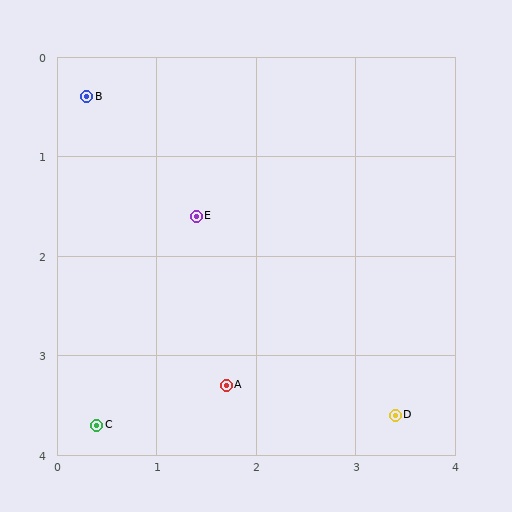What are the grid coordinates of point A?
Point A is at approximately (1.7, 3.3).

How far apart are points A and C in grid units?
Points A and C are about 1.4 grid units apart.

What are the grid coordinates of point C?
Point C is at approximately (0.4, 3.7).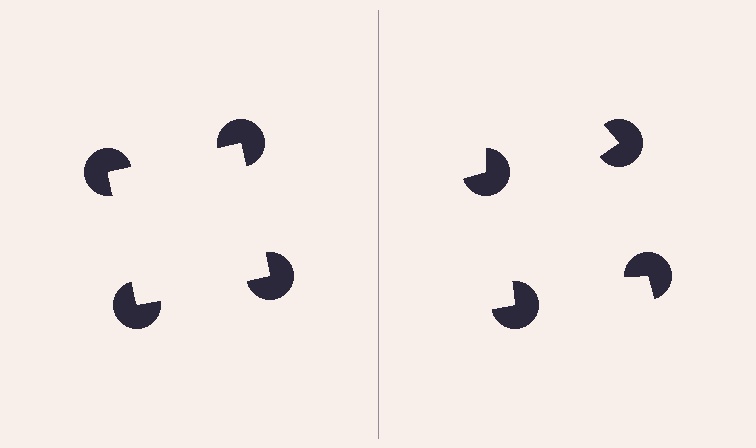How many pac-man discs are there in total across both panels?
8 — 4 on each side.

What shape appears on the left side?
An illusory square.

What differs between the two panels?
The pac-man discs are positioned identically on both sides; only the wedge orientations differ. On the left they align to a square; on the right they are misaligned.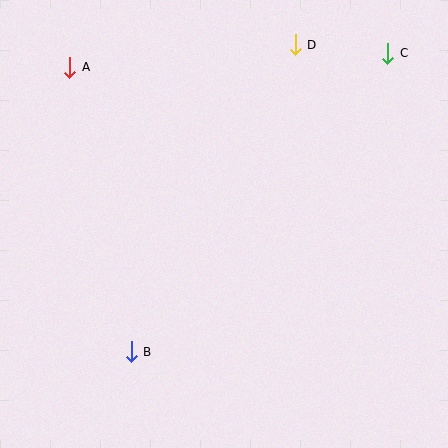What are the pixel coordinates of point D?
Point D is at (295, 45).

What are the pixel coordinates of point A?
Point A is at (70, 67).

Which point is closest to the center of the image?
Point B at (131, 352) is closest to the center.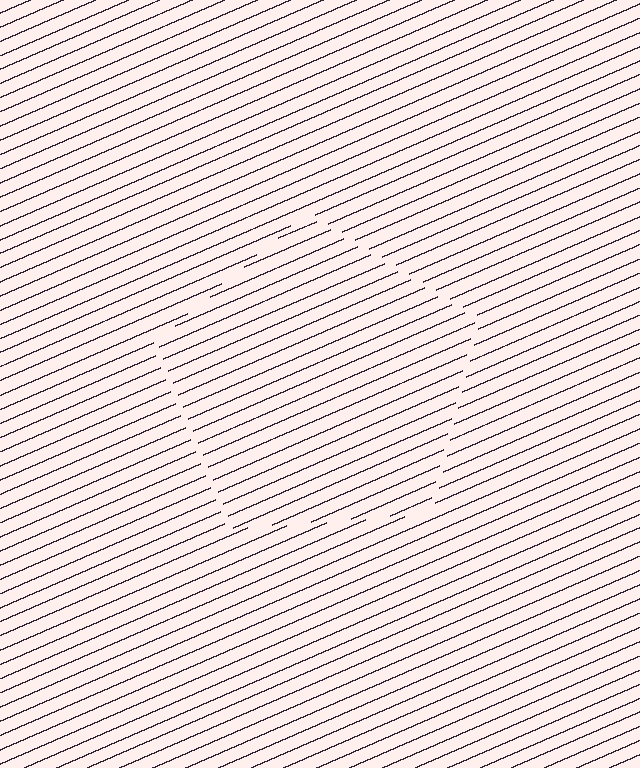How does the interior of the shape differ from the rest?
The interior of the shape contains the same grating, shifted by half a period — the contour is defined by the phase discontinuity where line-ends from the inner and outer gratings abut.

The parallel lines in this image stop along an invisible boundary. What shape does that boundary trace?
An illusory pentagon. The interior of the shape contains the same grating, shifted by half a period — the contour is defined by the phase discontinuity where line-ends from the inner and outer gratings abut.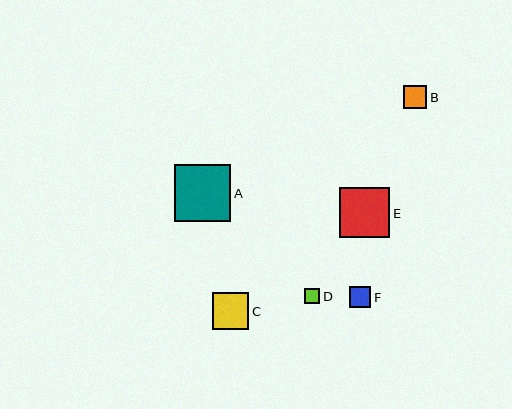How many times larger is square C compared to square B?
Square C is approximately 1.6 times the size of square B.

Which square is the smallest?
Square D is the smallest with a size of approximately 15 pixels.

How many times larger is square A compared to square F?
Square A is approximately 2.7 times the size of square F.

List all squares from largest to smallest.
From largest to smallest: A, E, C, B, F, D.